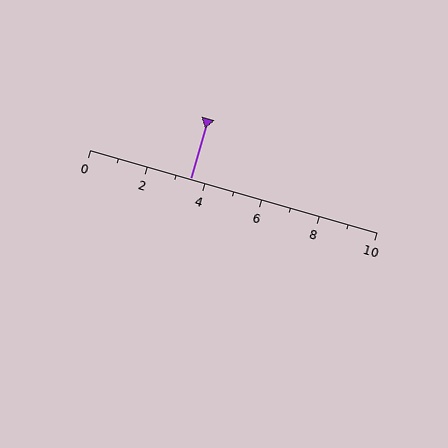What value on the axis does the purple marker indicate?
The marker indicates approximately 3.5.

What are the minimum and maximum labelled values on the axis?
The axis runs from 0 to 10.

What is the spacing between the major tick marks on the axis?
The major ticks are spaced 2 apart.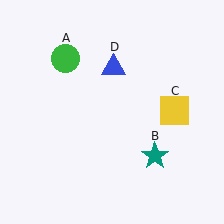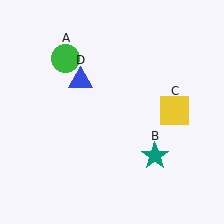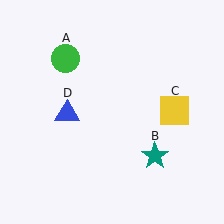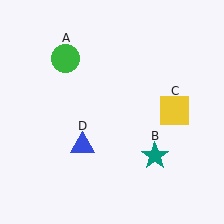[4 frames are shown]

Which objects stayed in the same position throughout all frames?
Green circle (object A) and teal star (object B) and yellow square (object C) remained stationary.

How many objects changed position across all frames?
1 object changed position: blue triangle (object D).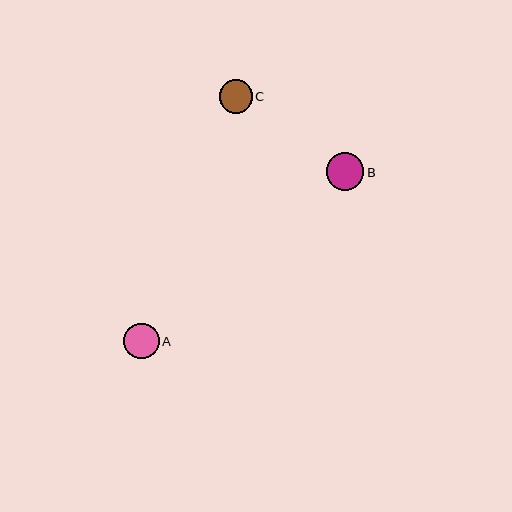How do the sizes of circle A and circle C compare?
Circle A and circle C are approximately the same size.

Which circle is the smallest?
Circle C is the smallest with a size of approximately 33 pixels.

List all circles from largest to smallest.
From largest to smallest: B, A, C.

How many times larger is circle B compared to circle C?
Circle B is approximately 1.1 times the size of circle C.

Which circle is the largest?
Circle B is the largest with a size of approximately 37 pixels.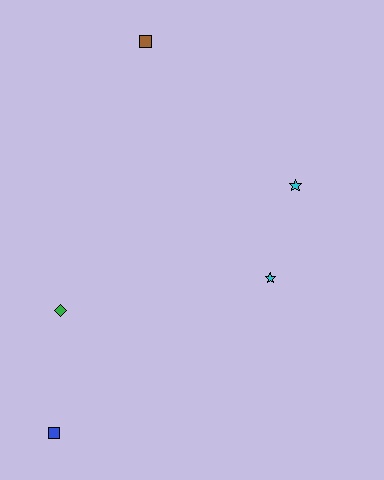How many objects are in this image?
There are 5 objects.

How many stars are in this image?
There are 2 stars.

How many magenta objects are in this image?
There are no magenta objects.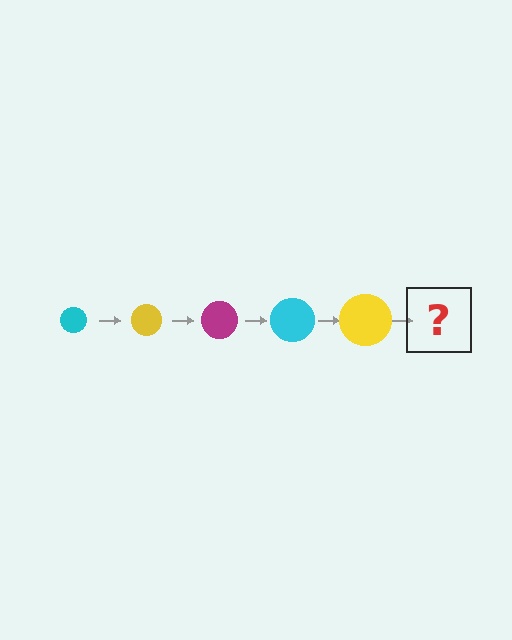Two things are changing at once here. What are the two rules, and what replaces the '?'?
The two rules are that the circle grows larger each step and the color cycles through cyan, yellow, and magenta. The '?' should be a magenta circle, larger than the previous one.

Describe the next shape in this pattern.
It should be a magenta circle, larger than the previous one.